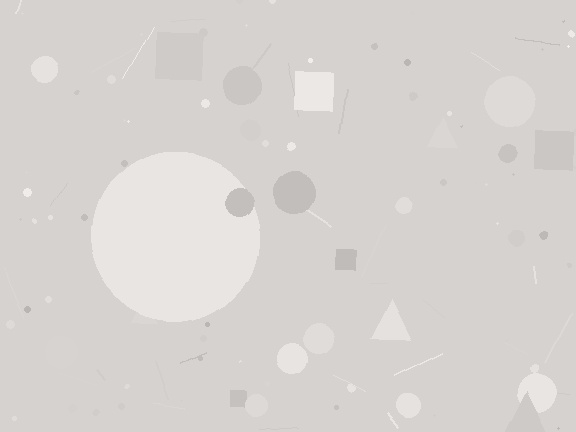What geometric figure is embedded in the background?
A circle is embedded in the background.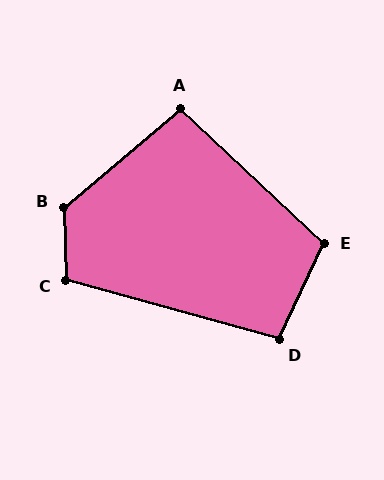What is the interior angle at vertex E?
Approximately 108 degrees (obtuse).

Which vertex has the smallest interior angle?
A, at approximately 96 degrees.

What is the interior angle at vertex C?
Approximately 107 degrees (obtuse).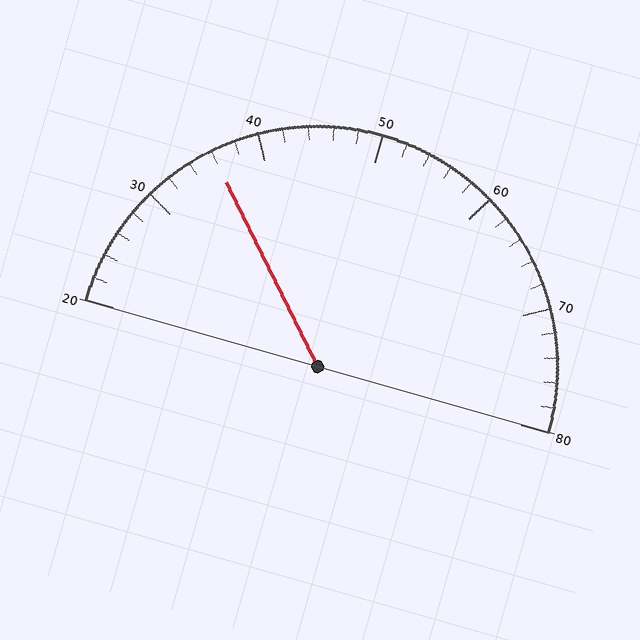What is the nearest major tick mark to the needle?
The nearest major tick mark is 40.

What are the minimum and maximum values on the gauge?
The gauge ranges from 20 to 80.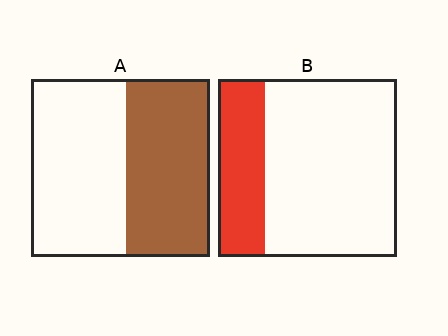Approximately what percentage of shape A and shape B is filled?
A is approximately 45% and B is approximately 25%.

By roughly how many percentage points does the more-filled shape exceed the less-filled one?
By roughly 20 percentage points (A over B).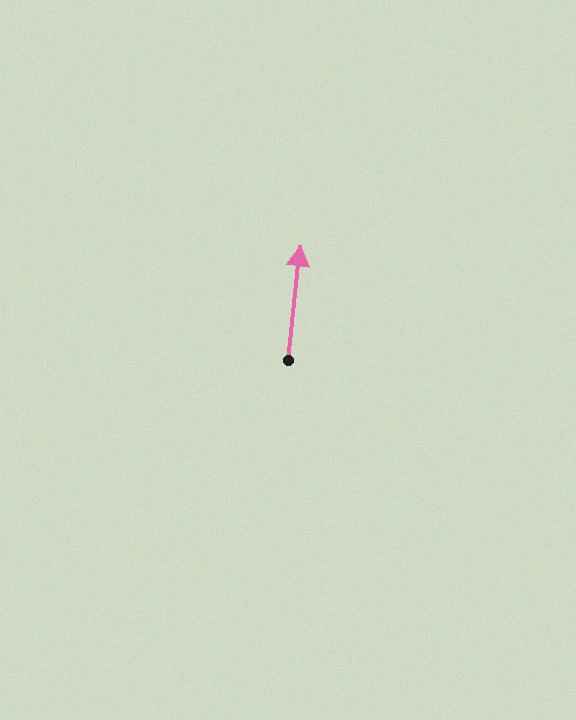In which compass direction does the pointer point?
North.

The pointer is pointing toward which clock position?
Roughly 12 o'clock.